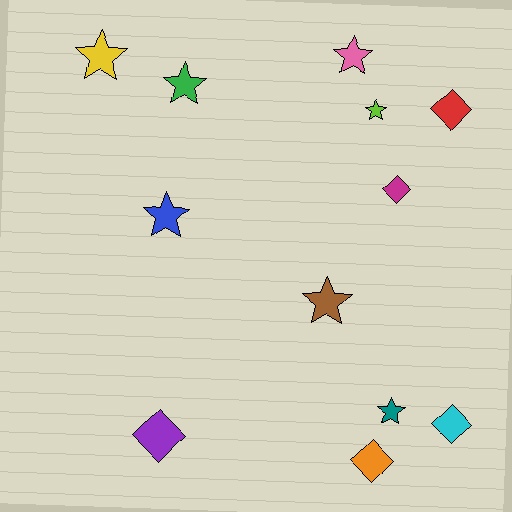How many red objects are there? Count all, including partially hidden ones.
There is 1 red object.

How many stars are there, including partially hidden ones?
There are 7 stars.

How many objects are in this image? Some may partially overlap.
There are 12 objects.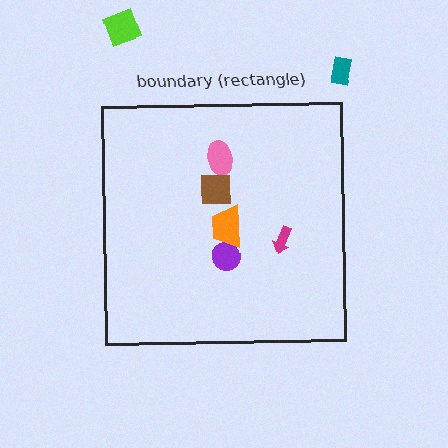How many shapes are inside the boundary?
5 inside, 2 outside.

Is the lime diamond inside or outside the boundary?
Outside.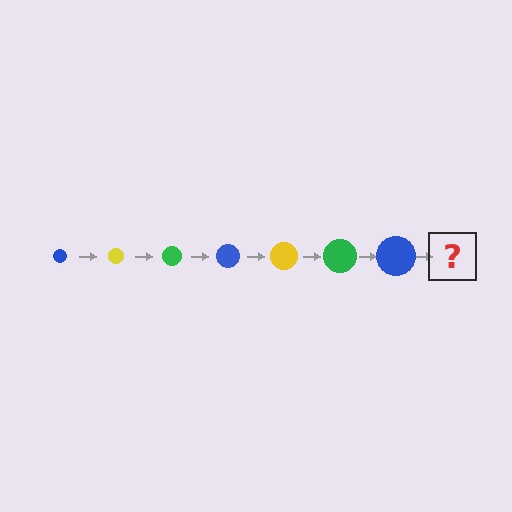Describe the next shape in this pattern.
It should be a yellow circle, larger than the previous one.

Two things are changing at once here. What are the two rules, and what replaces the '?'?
The two rules are that the circle grows larger each step and the color cycles through blue, yellow, and green. The '?' should be a yellow circle, larger than the previous one.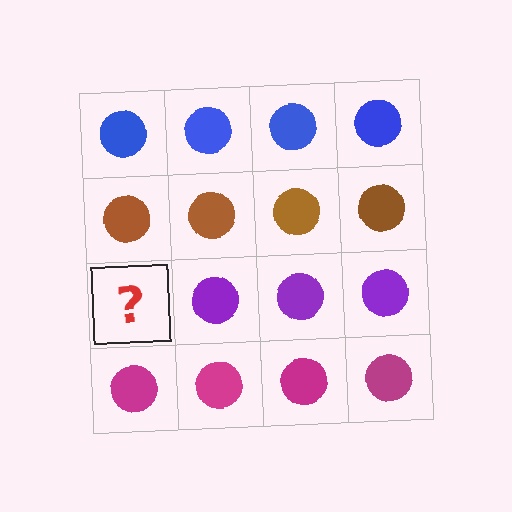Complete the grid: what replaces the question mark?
The question mark should be replaced with a purple circle.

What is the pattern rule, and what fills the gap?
The rule is that each row has a consistent color. The gap should be filled with a purple circle.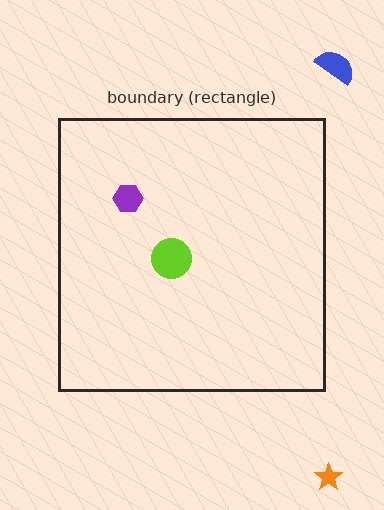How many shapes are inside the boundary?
2 inside, 2 outside.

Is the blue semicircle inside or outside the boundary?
Outside.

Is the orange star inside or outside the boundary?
Outside.